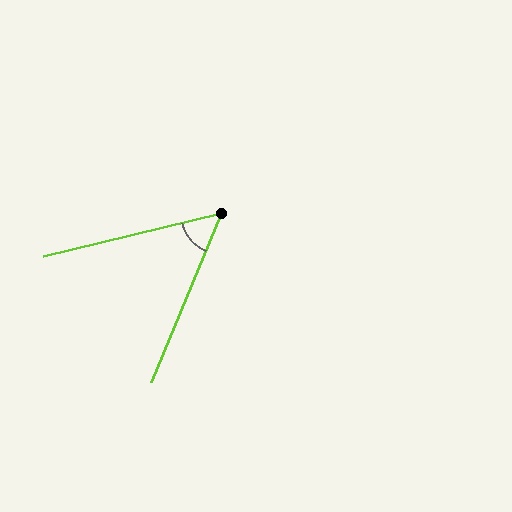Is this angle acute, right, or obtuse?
It is acute.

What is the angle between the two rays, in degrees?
Approximately 54 degrees.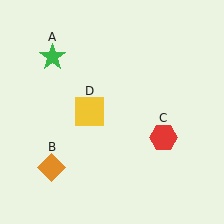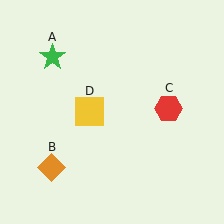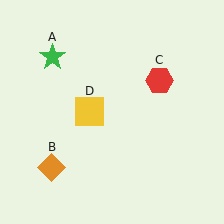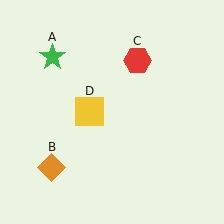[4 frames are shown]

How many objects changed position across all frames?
1 object changed position: red hexagon (object C).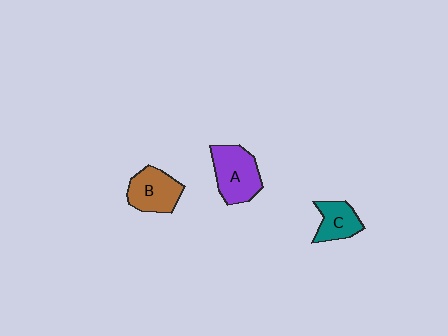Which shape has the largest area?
Shape A (purple).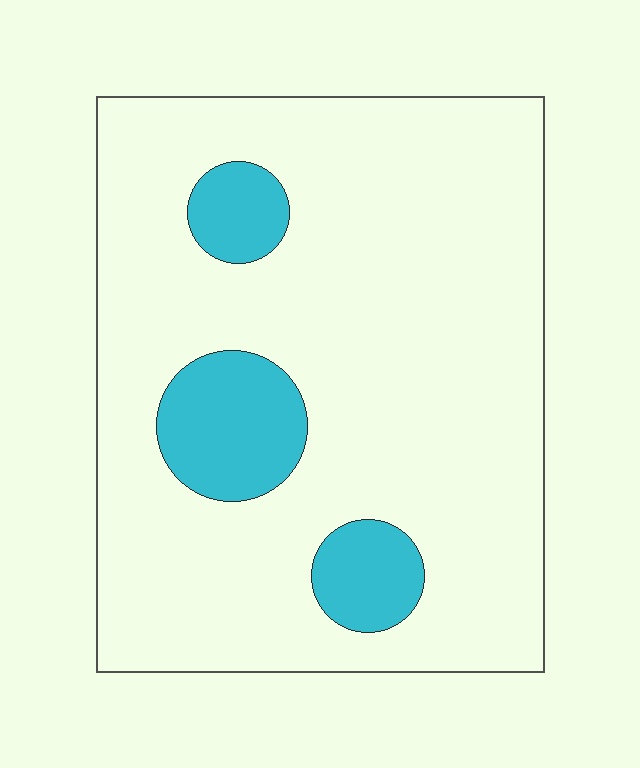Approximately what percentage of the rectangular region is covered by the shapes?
Approximately 15%.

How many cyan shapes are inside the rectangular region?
3.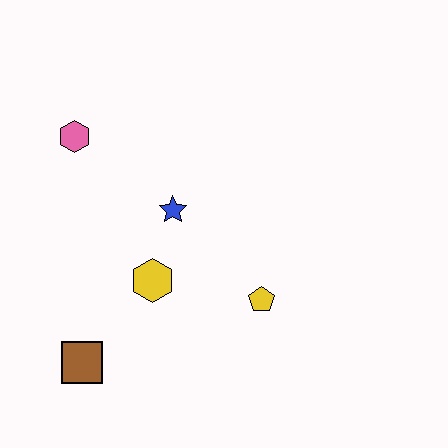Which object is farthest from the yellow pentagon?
The pink hexagon is farthest from the yellow pentagon.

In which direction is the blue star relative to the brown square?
The blue star is above the brown square.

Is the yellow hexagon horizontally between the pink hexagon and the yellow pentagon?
Yes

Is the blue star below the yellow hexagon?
No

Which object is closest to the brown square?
The yellow hexagon is closest to the brown square.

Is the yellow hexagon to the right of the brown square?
Yes